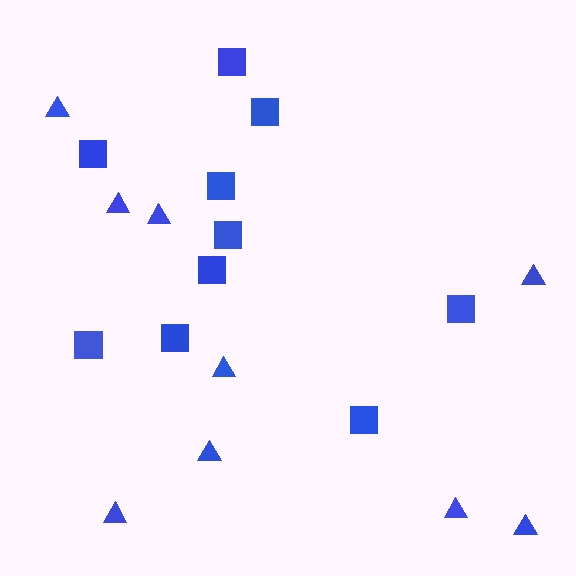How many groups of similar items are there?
There are 2 groups: one group of squares (10) and one group of triangles (9).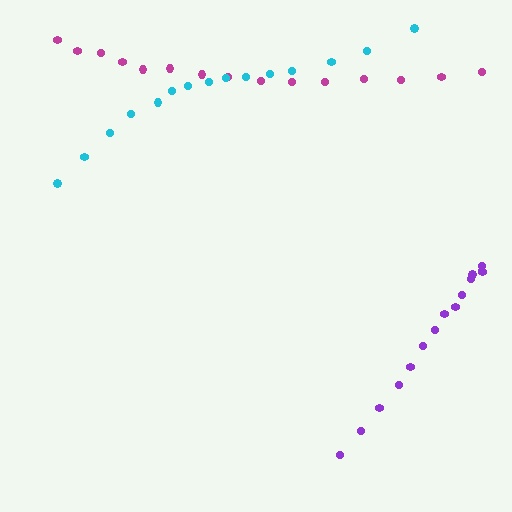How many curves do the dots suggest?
There are 3 distinct paths.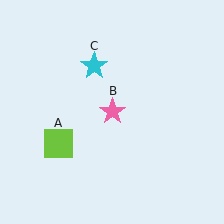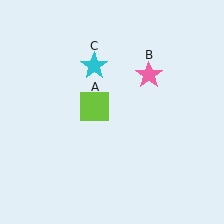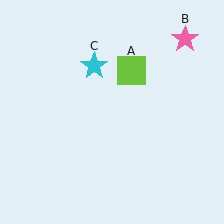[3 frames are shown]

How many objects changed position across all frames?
2 objects changed position: lime square (object A), pink star (object B).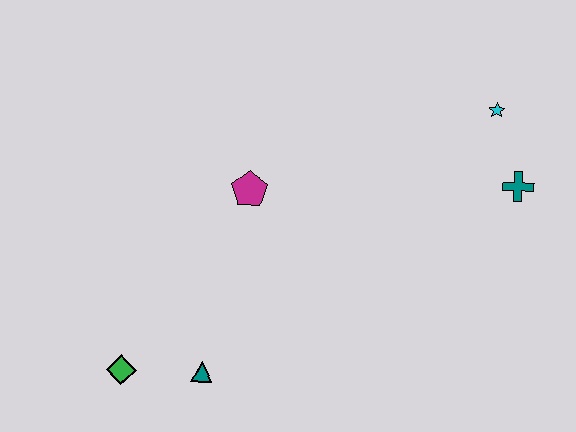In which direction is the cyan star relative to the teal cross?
The cyan star is above the teal cross.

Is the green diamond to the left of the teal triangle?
Yes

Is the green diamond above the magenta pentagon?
No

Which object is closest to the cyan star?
The teal cross is closest to the cyan star.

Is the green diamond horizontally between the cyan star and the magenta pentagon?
No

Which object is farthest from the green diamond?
The cyan star is farthest from the green diamond.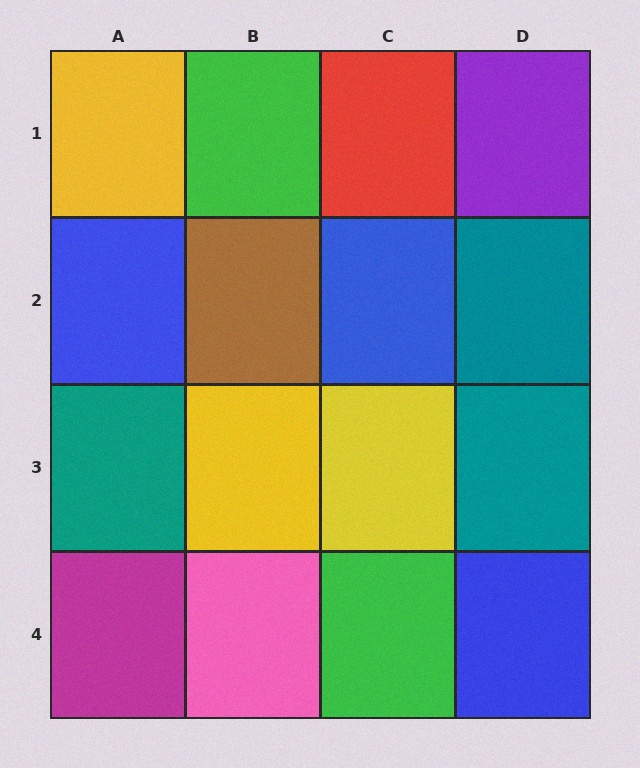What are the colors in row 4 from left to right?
Magenta, pink, green, blue.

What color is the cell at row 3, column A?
Teal.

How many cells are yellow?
3 cells are yellow.